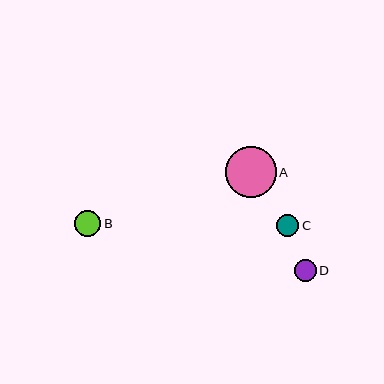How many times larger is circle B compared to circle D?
Circle B is approximately 1.2 times the size of circle D.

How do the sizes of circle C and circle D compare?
Circle C and circle D are approximately the same size.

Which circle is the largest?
Circle A is the largest with a size of approximately 50 pixels.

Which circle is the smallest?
Circle D is the smallest with a size of approximately 22 pixels.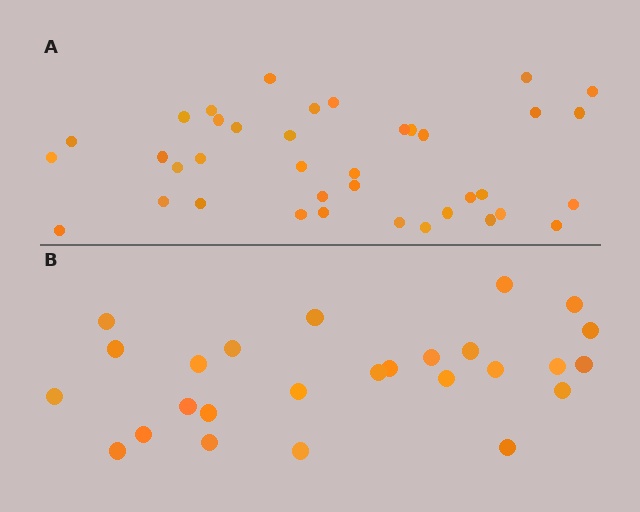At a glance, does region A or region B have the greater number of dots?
Region A (the top region) has more dots.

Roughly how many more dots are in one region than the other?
Region A has roughly 12 or so more dots than region B.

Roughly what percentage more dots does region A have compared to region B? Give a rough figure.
About 45% more.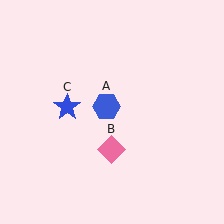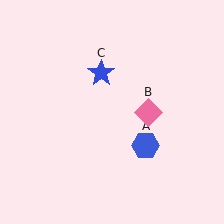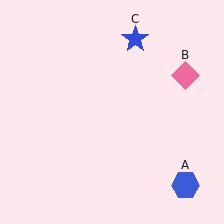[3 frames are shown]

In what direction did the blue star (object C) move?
The blue star (object C) moved up and to the right.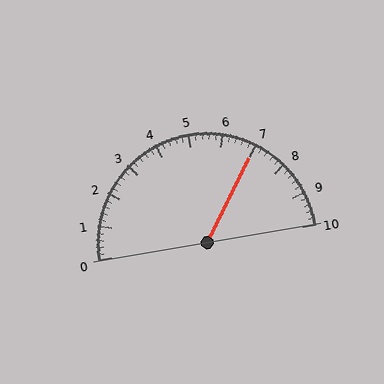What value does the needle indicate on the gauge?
The needle indicates approximately 7.0.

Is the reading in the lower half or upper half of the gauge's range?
The reading is in the upper half of the range (0 to 10).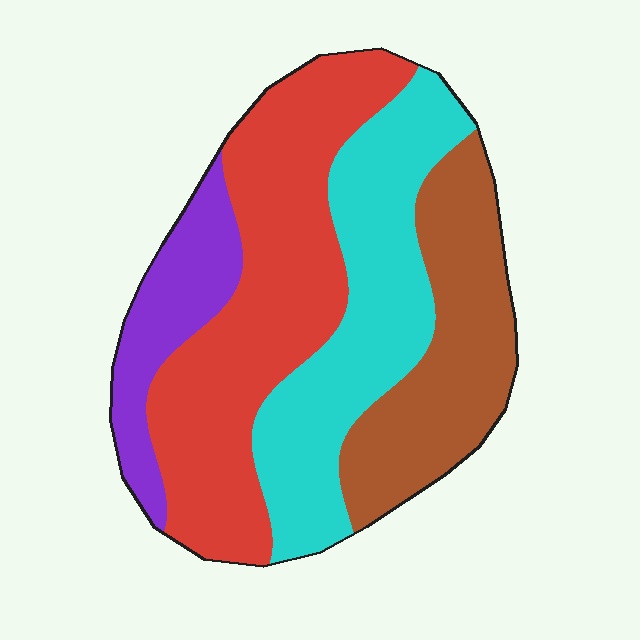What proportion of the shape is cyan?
Cyan covers about 30% of the shape.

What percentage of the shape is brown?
Brown takes up between a sixth and a third of the shape.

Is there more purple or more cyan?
Cyan.